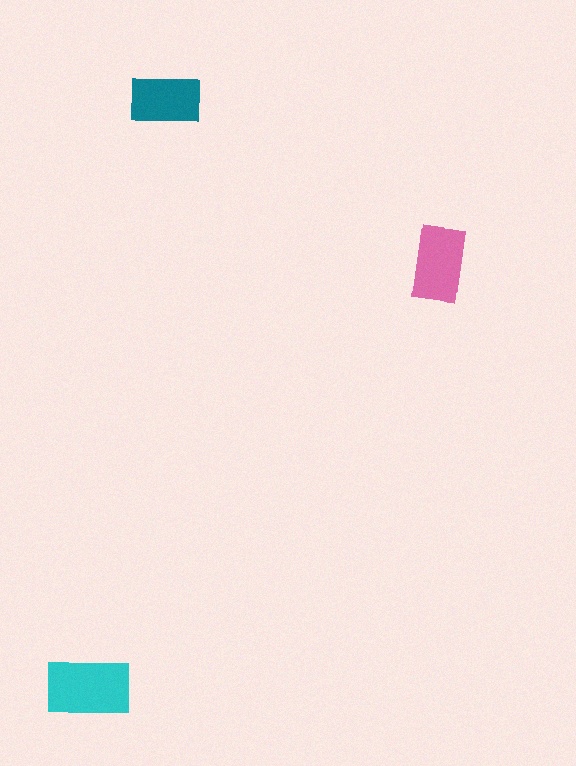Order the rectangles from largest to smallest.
the cyan one, the pink one, the teal one.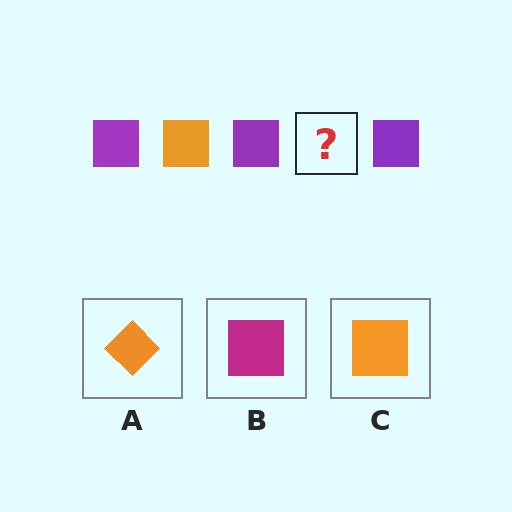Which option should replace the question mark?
Option C.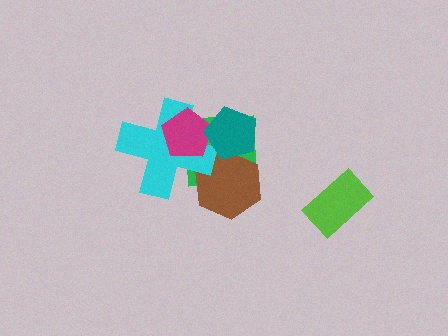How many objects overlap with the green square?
4 objects overlap with the green square.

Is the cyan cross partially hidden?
Yes, it is partially covered by another shape.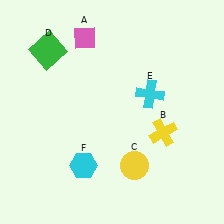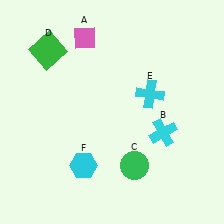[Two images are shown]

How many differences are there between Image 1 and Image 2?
There are 2 differences between the two images.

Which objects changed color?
B changed from yellow to cyan. C changed from yellow to green.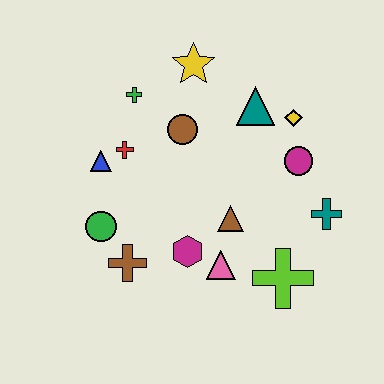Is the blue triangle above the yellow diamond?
No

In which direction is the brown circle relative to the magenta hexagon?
The brown circle is above the magenta hexagon.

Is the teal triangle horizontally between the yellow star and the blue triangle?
No